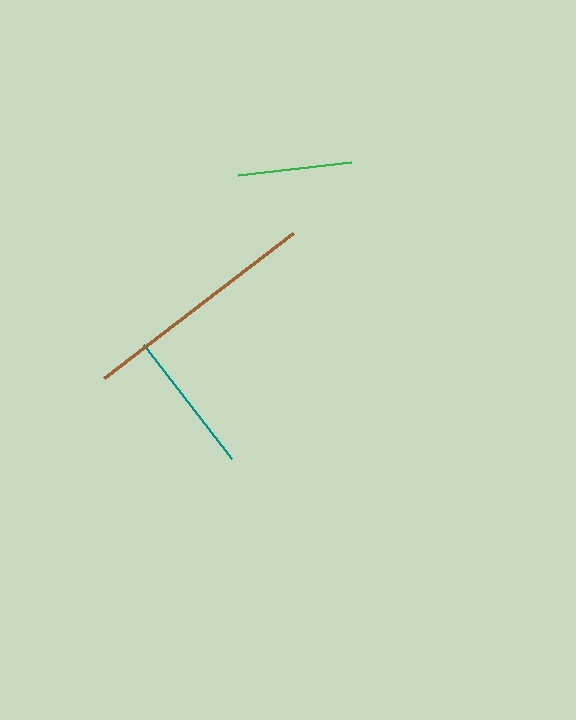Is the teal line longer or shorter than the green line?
The teal line is longer than the green line.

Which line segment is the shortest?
The green line is the shortest at approximately 114 pixels.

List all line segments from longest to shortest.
From longest to shortest: brown, teal, green.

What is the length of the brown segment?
The brown segment is approximately 237 pixels long.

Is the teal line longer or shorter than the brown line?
The brown line is longer than the teal line.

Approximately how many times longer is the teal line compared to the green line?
The teal line is approximately 1.3 times the length of the green line.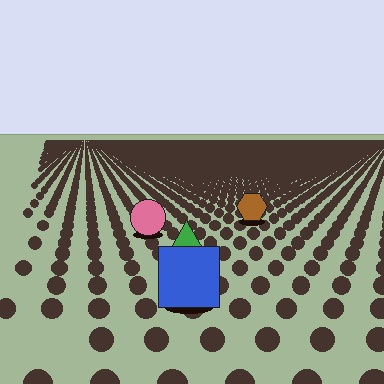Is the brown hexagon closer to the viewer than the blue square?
No. The blue square is closer — you can tell from the texture gradient: the ground texture is coarser near it.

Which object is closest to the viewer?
The blue square is closest. The texture marks near it are larger and more spread out.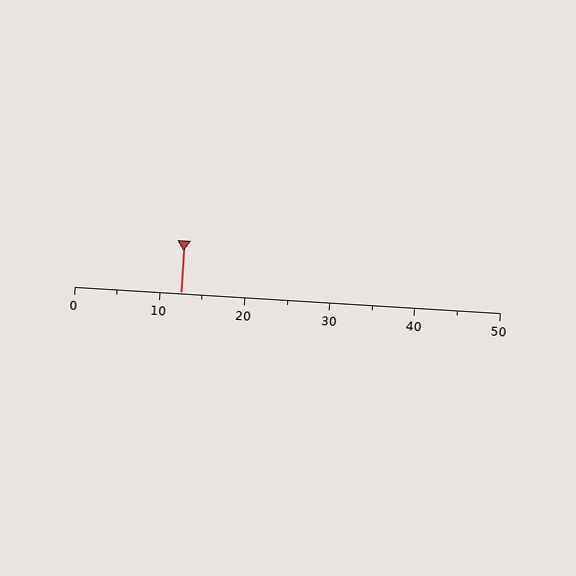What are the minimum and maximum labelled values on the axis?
The axis runs from 0 to 50.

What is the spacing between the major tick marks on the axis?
The major ticks are spaced 10 apart.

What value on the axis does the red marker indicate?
The marker indicates approximately 12.5.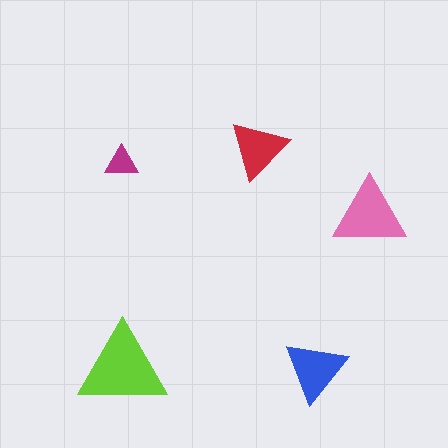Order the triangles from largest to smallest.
the lime one, the pink one, the blue one, the red one, the magenta one.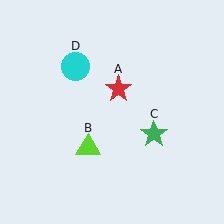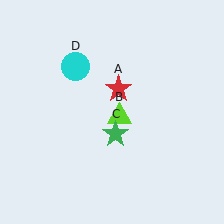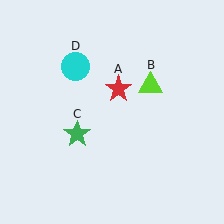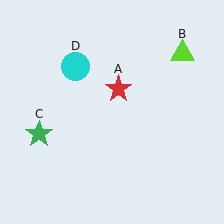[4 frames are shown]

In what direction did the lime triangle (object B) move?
The lime triangle (object B) moved up and to the right.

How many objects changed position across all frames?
2 objects changed position: lime triangle (object B), green star (object C).